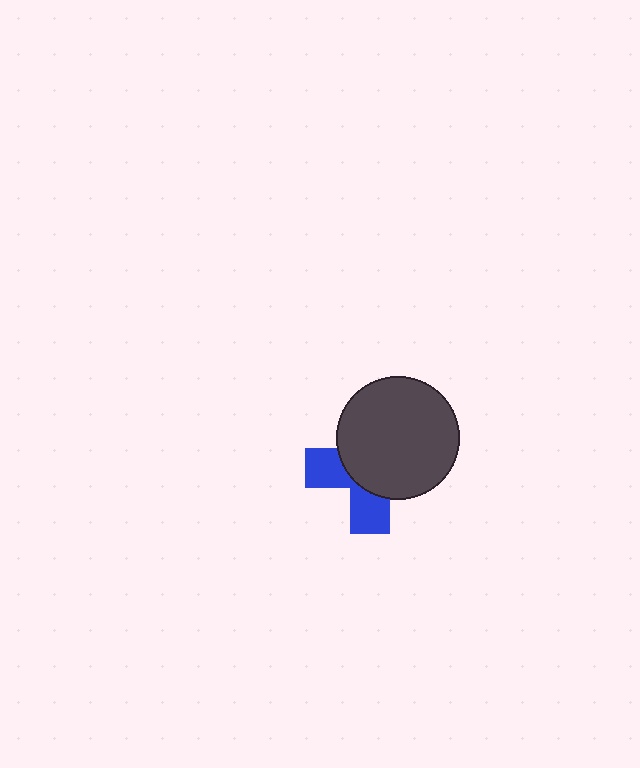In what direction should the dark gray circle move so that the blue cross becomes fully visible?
The dark gray circle should move toward the upper-right. That is the shortest direction to clear the overlap and leave the blue cross fully visible.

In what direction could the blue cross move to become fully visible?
The blue cross could move toward the lower-left. That would shift it out from behind the dark gray circle entirely.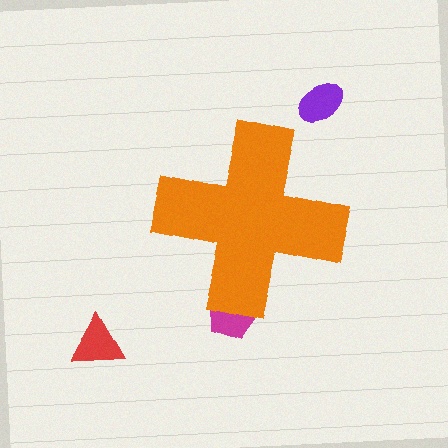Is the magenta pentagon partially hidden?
Yes, the magenta pentagon is partially hidden behind the orange cross.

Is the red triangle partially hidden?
No, the red triangle is fully visible.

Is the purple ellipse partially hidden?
No, the purple ellipse is fully visible.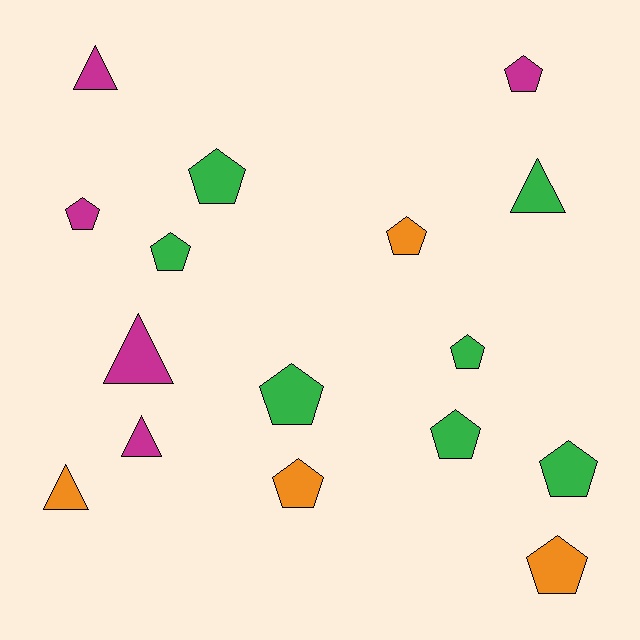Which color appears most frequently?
Green, with 7 objects.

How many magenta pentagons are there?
There are 2 magenta pentagons.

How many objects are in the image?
There are 16 objects.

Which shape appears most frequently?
Pentagon, with 11 objects.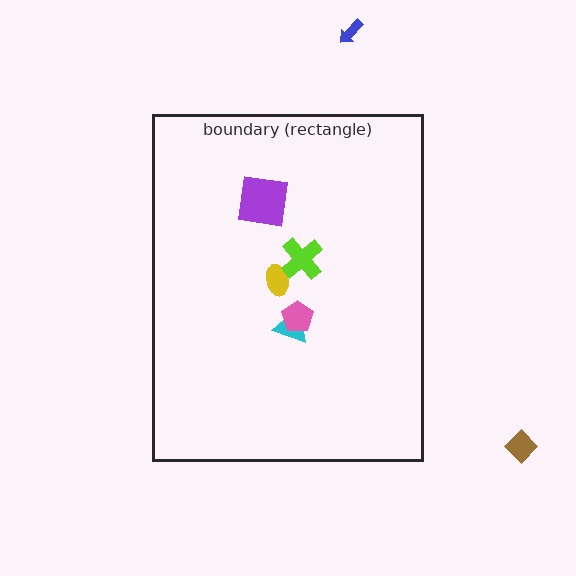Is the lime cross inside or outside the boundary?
Inside.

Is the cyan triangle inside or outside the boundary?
Inside.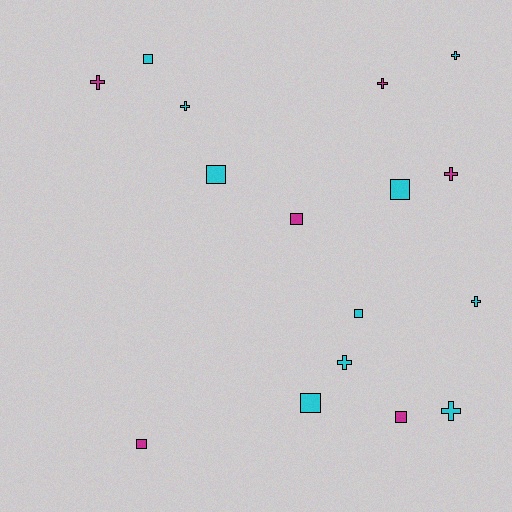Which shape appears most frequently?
Cross, with 8 objects.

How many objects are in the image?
There are 16 objects.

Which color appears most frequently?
Cyan, with 10 objects.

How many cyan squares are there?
There are 5 cyan squares.